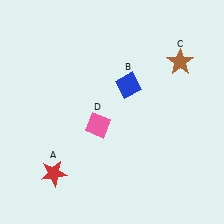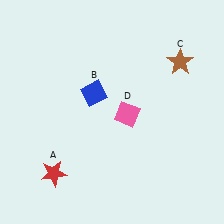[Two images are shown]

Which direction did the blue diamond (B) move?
The blue diamond (B) moved left.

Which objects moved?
The objects that moved are: the blue diamond (B), the pink diamond (D).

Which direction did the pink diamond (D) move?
The pink diamond (D) moved right.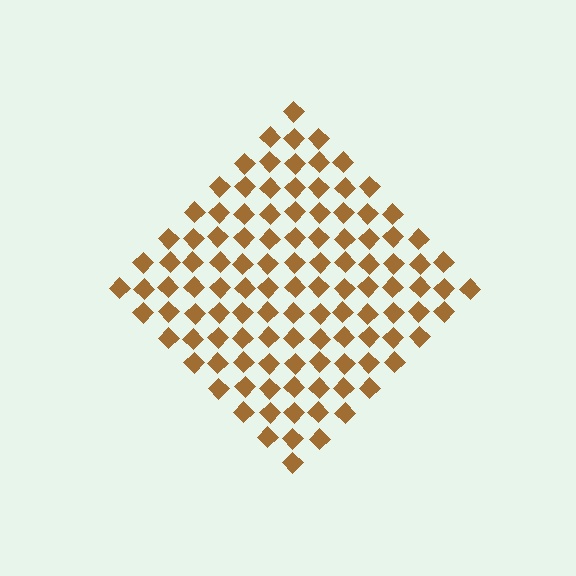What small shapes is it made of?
It is made of small diamonds.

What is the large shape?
The large shape is a diamond.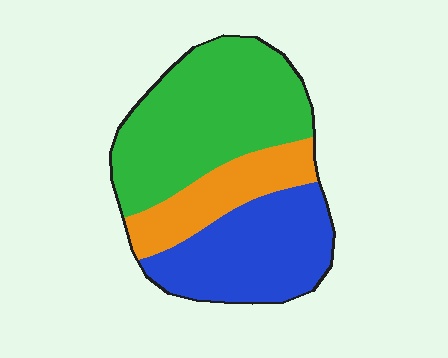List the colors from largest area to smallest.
From largest to smallest: green, blue, orange.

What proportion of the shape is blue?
Blue covers roughly 35% of the shape.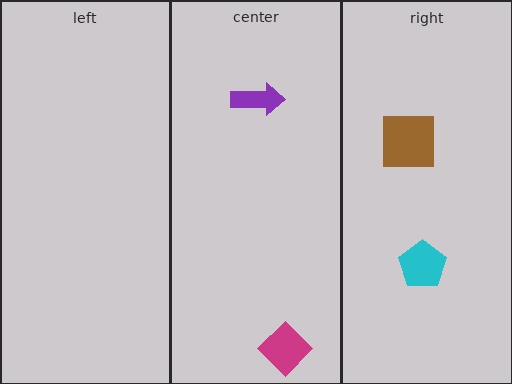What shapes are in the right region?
The cyan pentagon, the brown square.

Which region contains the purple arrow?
The center region.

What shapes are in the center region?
The purple arrow, the magenta diamond.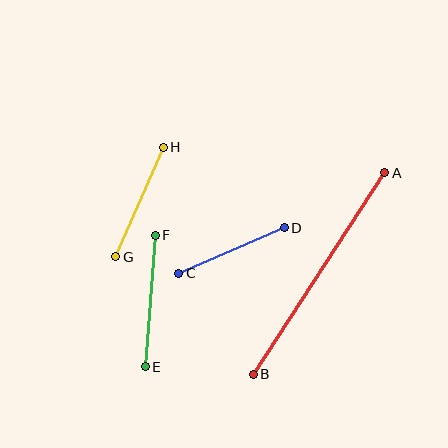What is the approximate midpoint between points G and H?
The midpoint is at approximately (140, 202) pixels.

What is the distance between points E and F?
The distance is approximately 132 pixels.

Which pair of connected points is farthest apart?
Points A and B are farthest apart.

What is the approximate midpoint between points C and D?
The midpoint is at approximately (231, 251) pixels.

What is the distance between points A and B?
The distance is approximately 241 pixels.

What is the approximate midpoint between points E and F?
The midpoint is at approximately (150, 301) pixels.